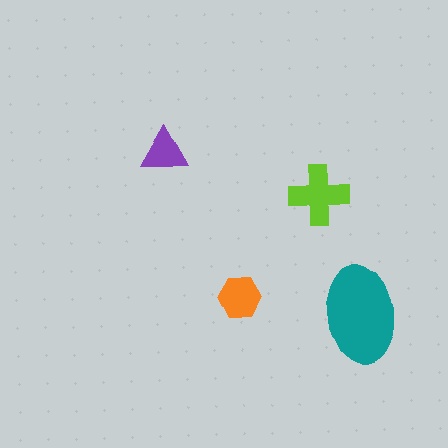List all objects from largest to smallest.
The teal ellipse, the lime cross, the orange hexagon, the purple triangle.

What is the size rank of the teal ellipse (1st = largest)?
1st.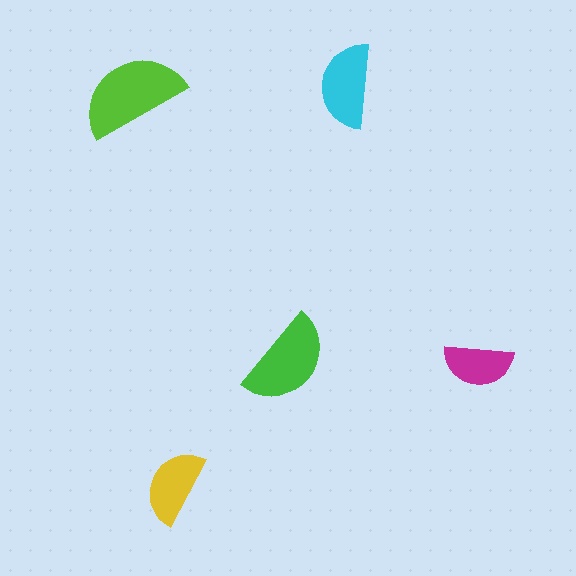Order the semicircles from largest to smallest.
the lime one, the green one, the cyan one, the yellow one, the magenta one.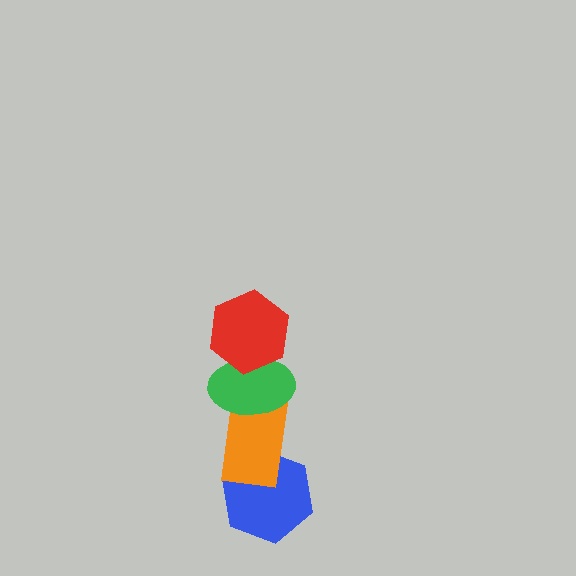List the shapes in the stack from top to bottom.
From top to bottom: the red hexagon, the green ellipse, the orange rectangle, the blue hexagon.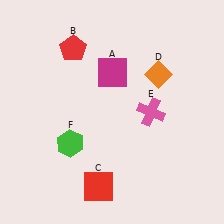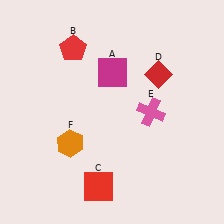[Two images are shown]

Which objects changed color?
D changed from orange to red. F changed from green to orange.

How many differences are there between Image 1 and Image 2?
There are 2 differences between the two images.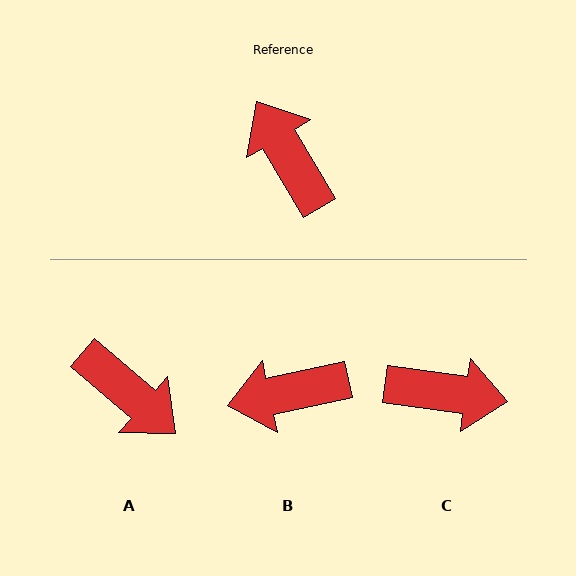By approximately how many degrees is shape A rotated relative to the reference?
Approximately 161 degrees clockwise.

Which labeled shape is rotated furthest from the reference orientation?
A, about 161 degrees away.